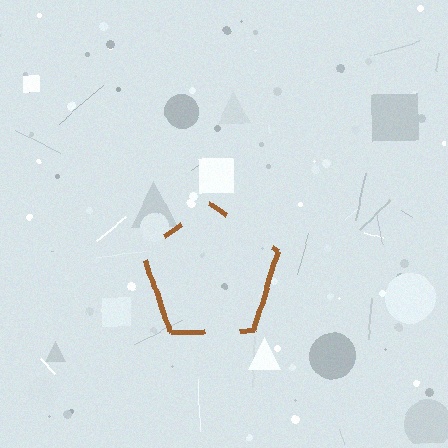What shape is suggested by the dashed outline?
The dashed outline suggests a pentagon.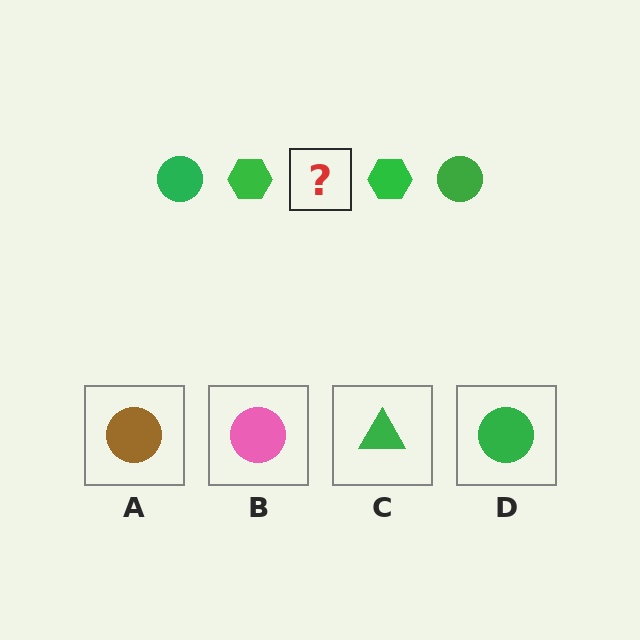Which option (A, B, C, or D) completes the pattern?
D.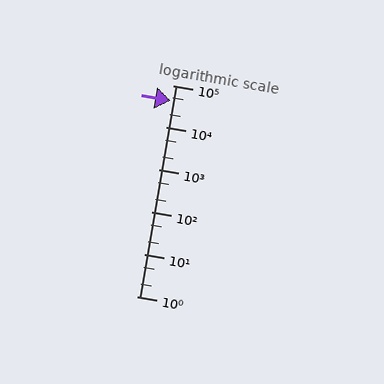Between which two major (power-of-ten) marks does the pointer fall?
The pointer is between 10000 and 100000.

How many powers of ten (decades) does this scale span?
The scale spans 5 decades, from 1 to 100000.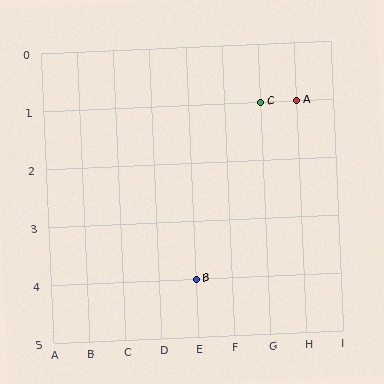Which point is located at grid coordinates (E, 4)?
Point B is at (E, 4).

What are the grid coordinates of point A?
Point A is at grid coordinates (H, 1).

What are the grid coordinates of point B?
Point B is at grid coordinates (E, 4).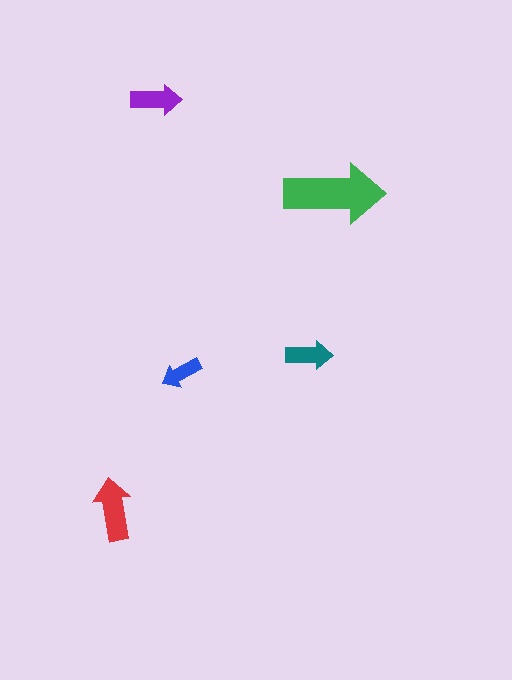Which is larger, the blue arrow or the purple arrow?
The purple one.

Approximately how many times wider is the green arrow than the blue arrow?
About 2.5 times wider.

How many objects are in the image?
There are 5 objects in the image.